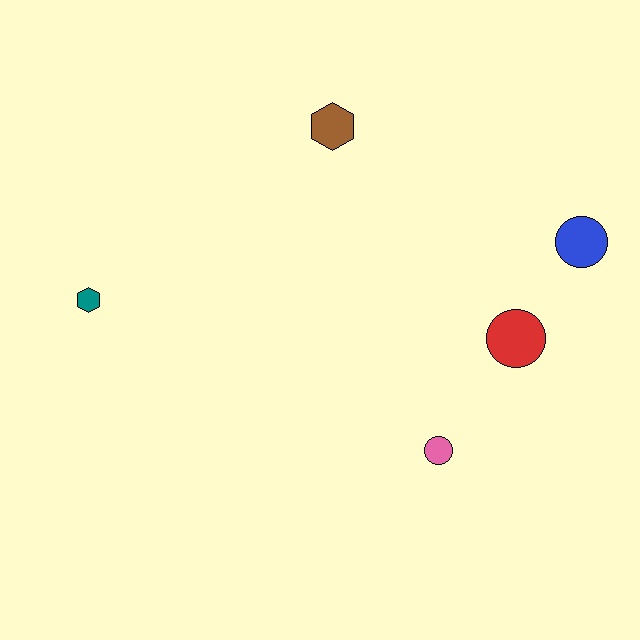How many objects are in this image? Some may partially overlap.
There are 5 objects.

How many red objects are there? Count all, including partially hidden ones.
There is 1 red object.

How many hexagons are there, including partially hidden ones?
There are 2 hexagons.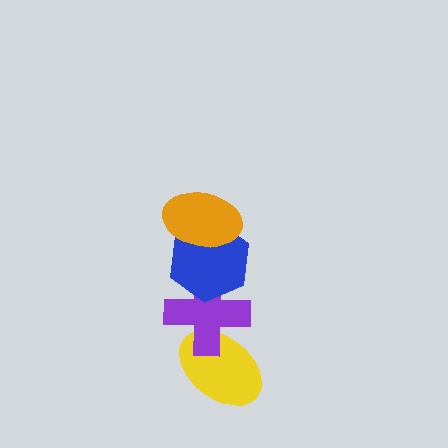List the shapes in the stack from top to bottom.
From top to bottom: the orange ellipse, the blue hexagon, the purple cross, the yellow ellipse.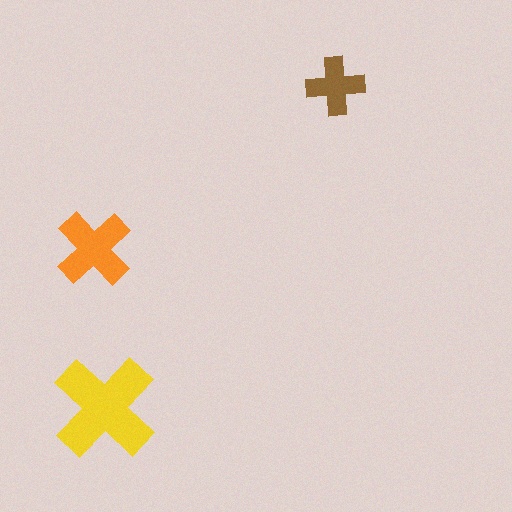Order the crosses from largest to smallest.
the yellow one, the orange one, the brown one.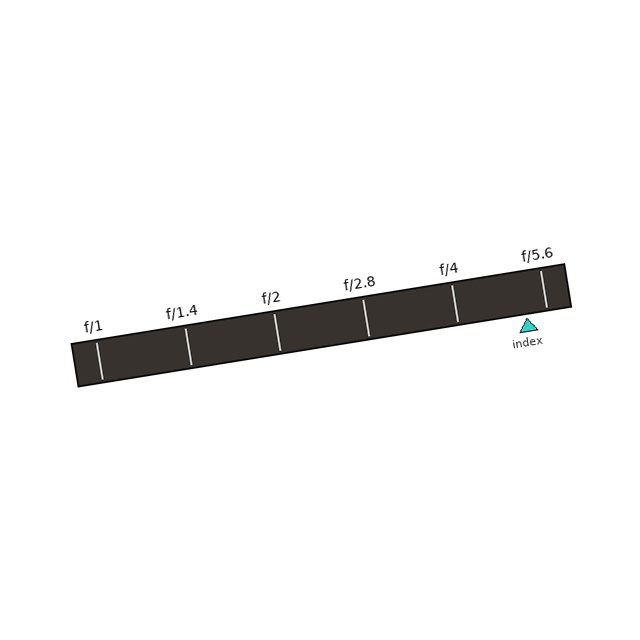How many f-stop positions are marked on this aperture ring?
There are 6 f-stop positions marked.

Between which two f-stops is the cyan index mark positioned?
The index mark is between f/4 and f/5.6.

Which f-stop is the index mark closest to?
The index mark is closest to f/5.6.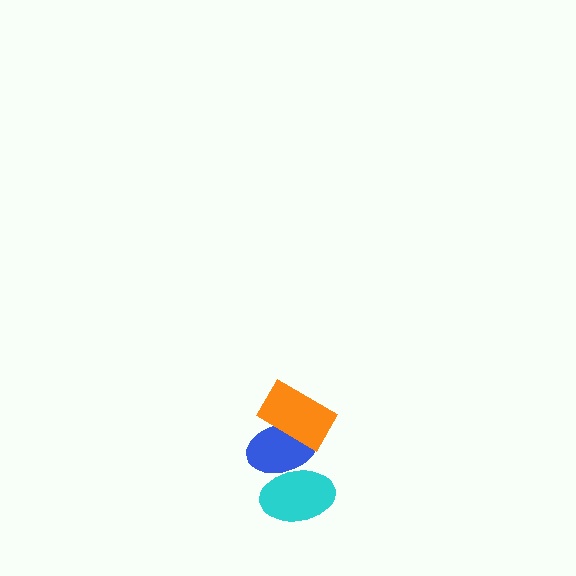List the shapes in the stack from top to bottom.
From top to bottom: the orange rectangle, the blue ellipse, the cyan ellipse.